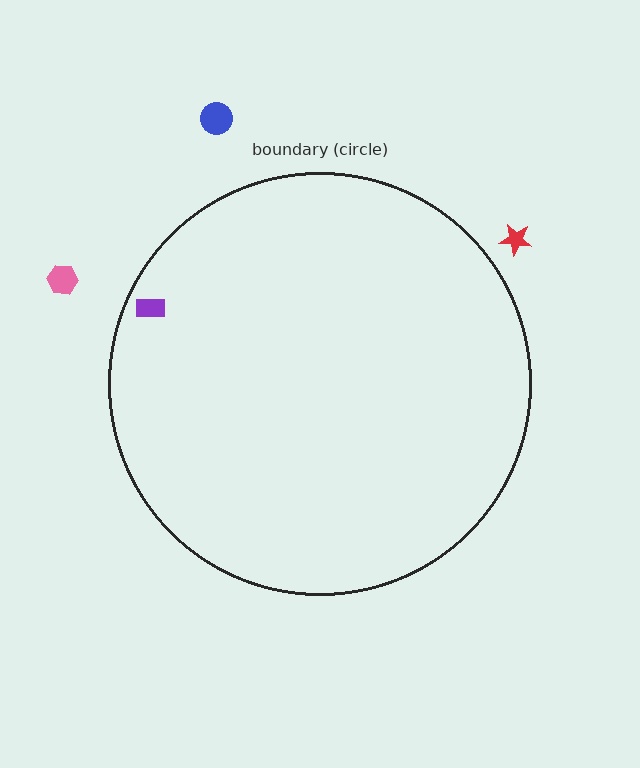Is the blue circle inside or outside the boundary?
Outside.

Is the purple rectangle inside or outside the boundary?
Inside.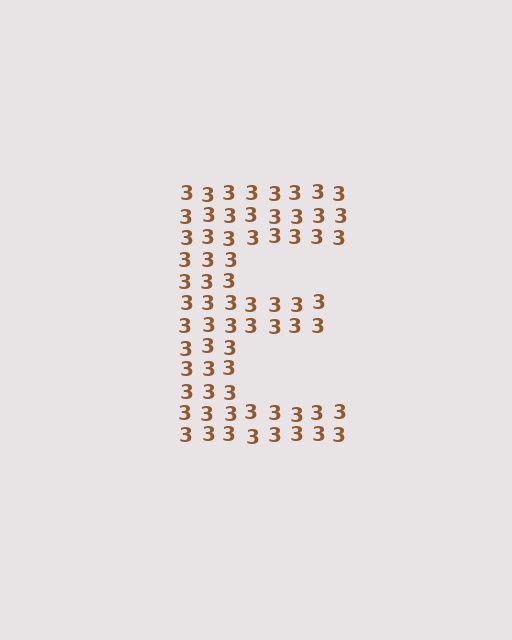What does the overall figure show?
The overall figure shows the letter E.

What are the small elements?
The small elements are digit 3's.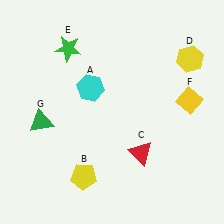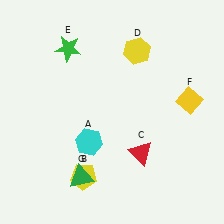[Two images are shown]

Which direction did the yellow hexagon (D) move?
The yellow hexagon (D) moved left.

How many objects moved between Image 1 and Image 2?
3 objects moved between the two images.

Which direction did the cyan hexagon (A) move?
The cyan hexagon (A) moved down.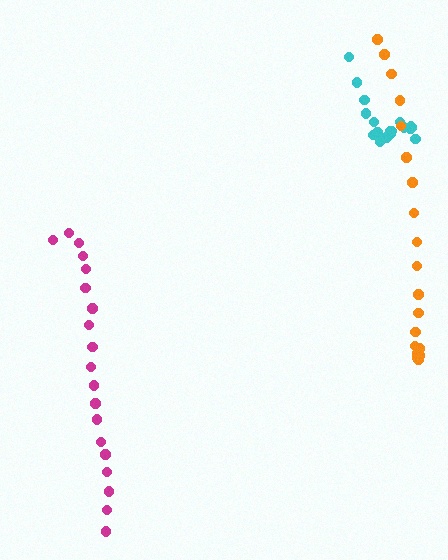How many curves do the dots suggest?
There are 3 distinct paths.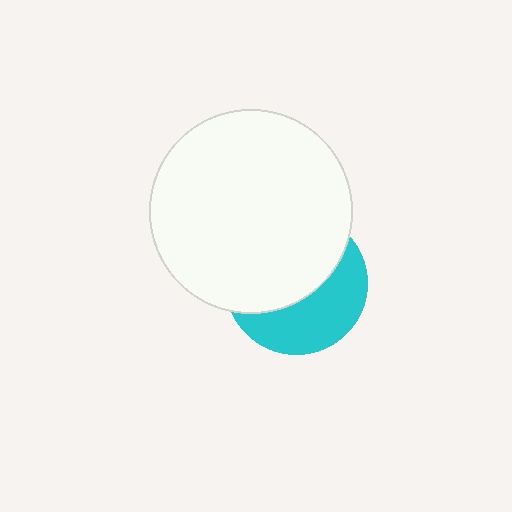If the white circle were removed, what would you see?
You would see the complete cyan circle.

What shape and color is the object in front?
The object in front is a white circle.